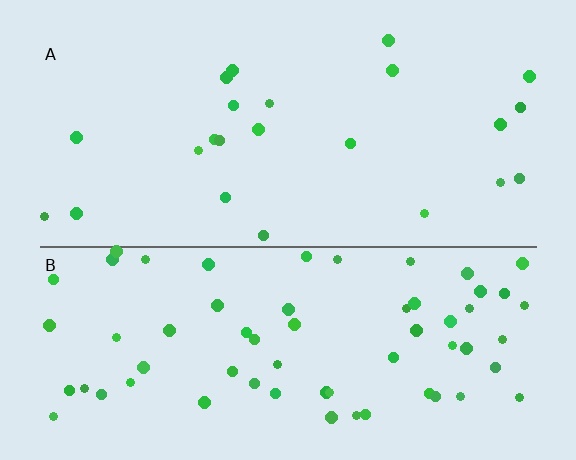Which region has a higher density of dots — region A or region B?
B (the bottom).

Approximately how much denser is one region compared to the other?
Approximately 2.8× — region B over region A.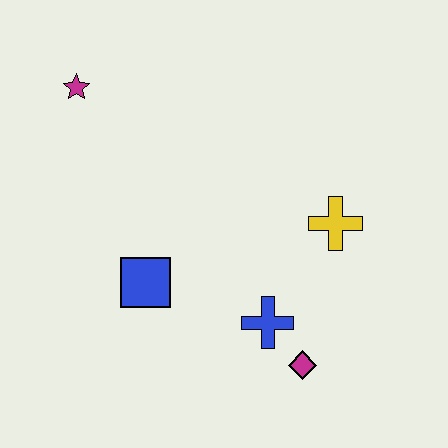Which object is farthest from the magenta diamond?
The magenta star is farthest from the magenta diamond.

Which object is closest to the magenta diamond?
The blue cross is closest to the magenta diamond.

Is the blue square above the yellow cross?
No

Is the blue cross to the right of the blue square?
Yes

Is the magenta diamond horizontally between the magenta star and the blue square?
No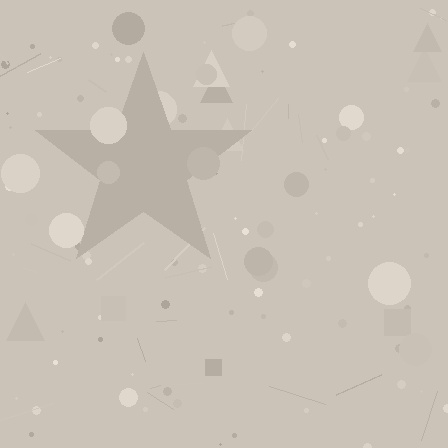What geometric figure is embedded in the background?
A star is embedded in the background.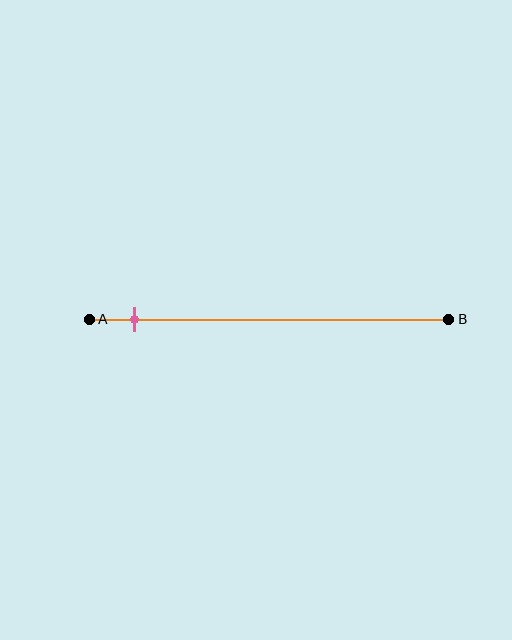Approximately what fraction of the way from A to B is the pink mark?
The pink mark is approximately 15% of the way from A to B.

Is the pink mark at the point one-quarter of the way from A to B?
No, the mark is at about 15% from A, not at the 25% one-quarter point.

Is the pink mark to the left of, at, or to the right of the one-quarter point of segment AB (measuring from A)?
The pink mark is to the left of the one-quarter point of segment AB.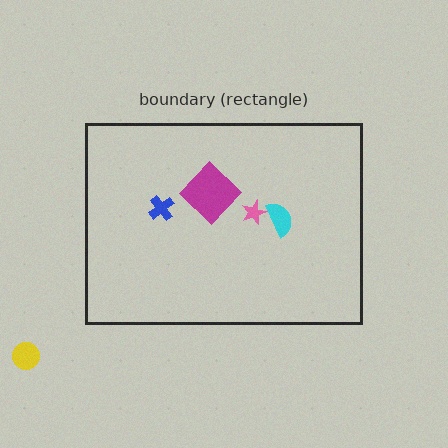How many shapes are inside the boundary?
4 inside, 1 outside.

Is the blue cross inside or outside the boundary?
Inside.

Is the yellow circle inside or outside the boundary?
Outside.